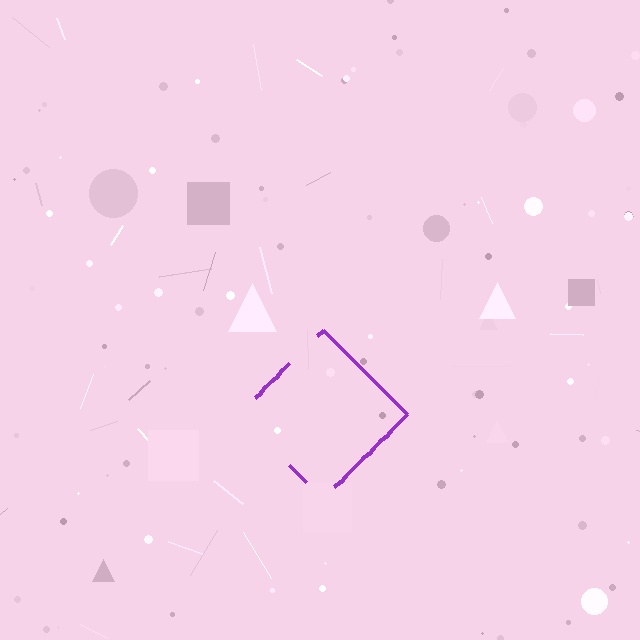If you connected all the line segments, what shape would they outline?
They would outline a diamond.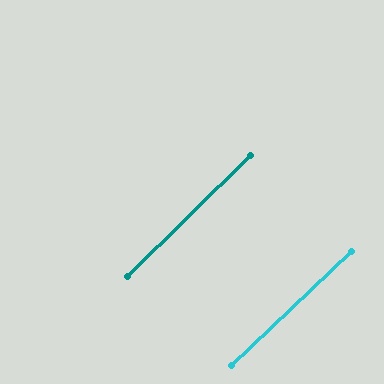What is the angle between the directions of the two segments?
Approximately 1 degree.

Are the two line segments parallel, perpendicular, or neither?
Parallel — their directions differ by only 0.8°.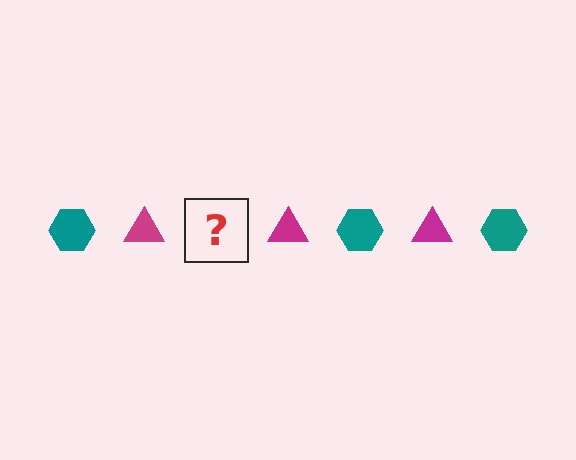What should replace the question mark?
The question mark should be replaced with a teal hexagon.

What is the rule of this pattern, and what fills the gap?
The rule is that the pattern alternates between teal hexagon and magenta triangle. The gap should be filled with a teal hexagon.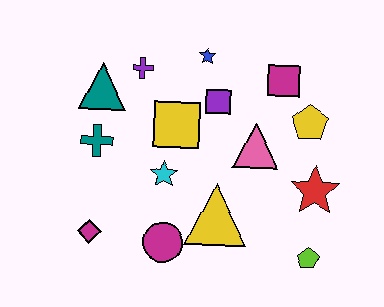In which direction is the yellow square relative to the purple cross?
The yellow square is below the purple cross.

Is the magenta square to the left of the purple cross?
No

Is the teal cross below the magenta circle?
No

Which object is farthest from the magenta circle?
The magenta square is farthest from the magenta circle.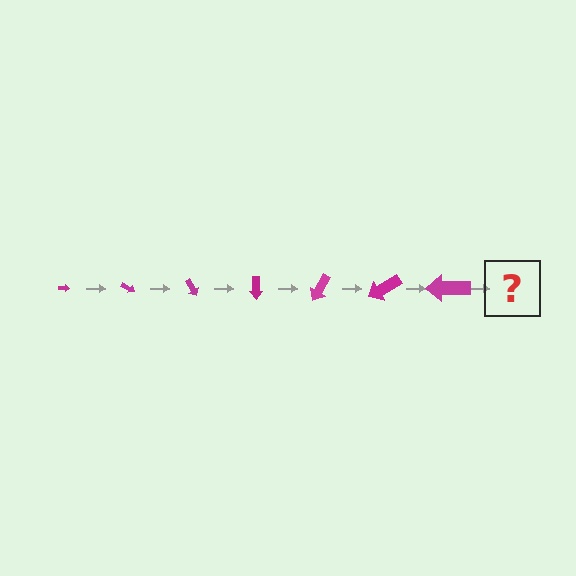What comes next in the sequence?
The next element should be an arrow, larger than the previous one and rotated 210 degrees from the start.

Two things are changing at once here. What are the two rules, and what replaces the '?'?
The two rules are that the arrow grows larger each step and it rotates 30 degrees each step. The '?' should be an arrow, larger than the previous one and rotated 210 degrees from the start.